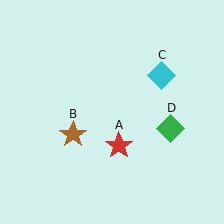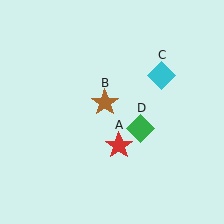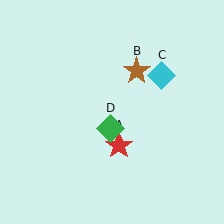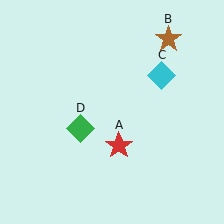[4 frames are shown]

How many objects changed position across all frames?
2 objects changed position: brown star (object B), green diamond (object D).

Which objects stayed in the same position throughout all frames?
Red star (object A) and cyan diamond (object C) remained stationary.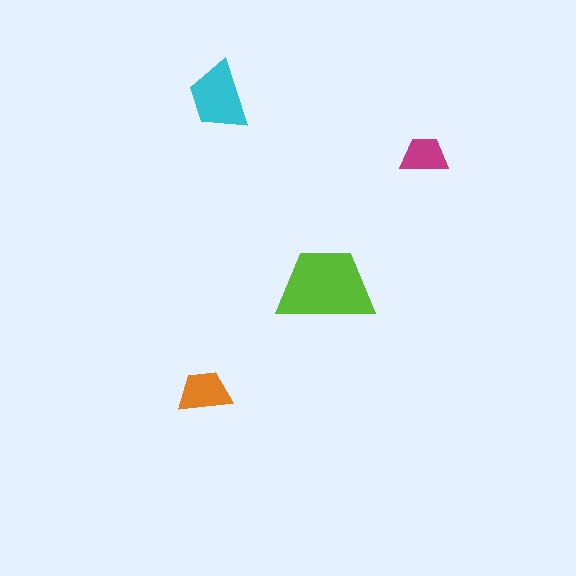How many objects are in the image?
There are 4 objects in the image.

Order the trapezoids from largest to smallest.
the lime one, the cyan one, the orange one, the magenta one.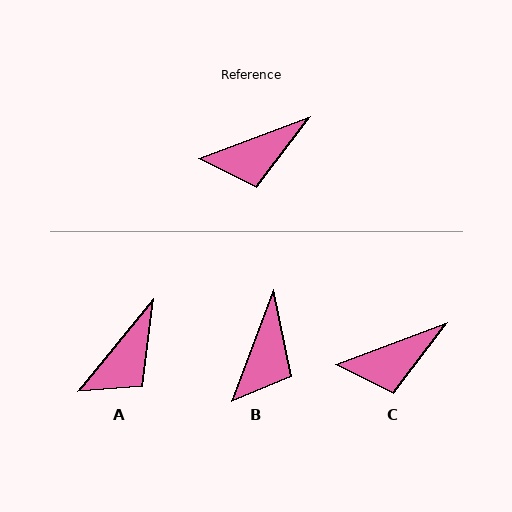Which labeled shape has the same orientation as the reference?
C.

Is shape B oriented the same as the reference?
No, it is off by about 49 degrees.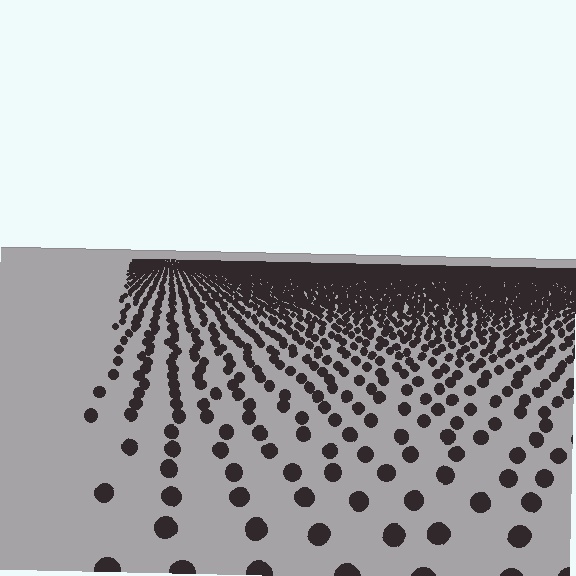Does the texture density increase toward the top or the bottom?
Density increases toward the top.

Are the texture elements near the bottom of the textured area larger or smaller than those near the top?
Larger. Near the bottom, elements are closer to the viewer and appear at a bigger on-screen size.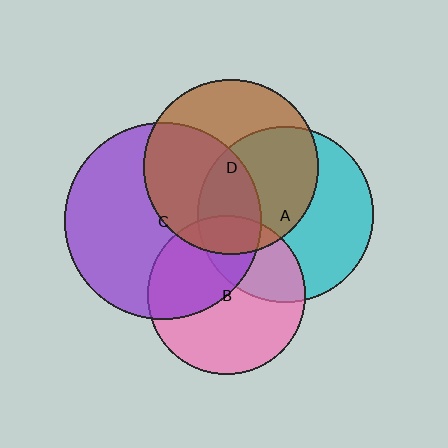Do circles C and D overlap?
Yes.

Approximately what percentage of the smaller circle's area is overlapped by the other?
Approximately 50%.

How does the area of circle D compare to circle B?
Approximately 1.2 times.